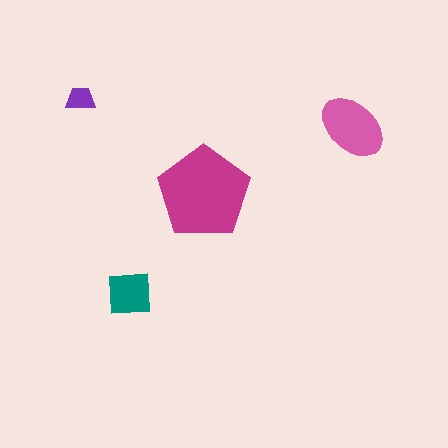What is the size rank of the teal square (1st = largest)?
3rd.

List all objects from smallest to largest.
The purple trapezoid, the teal square, the pink ellipse, the magenta pentagon.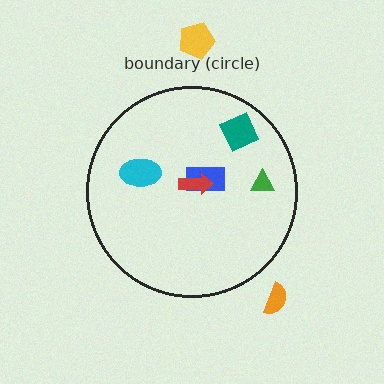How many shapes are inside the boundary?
5 inside, 2 outside.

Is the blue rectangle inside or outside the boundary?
Inside.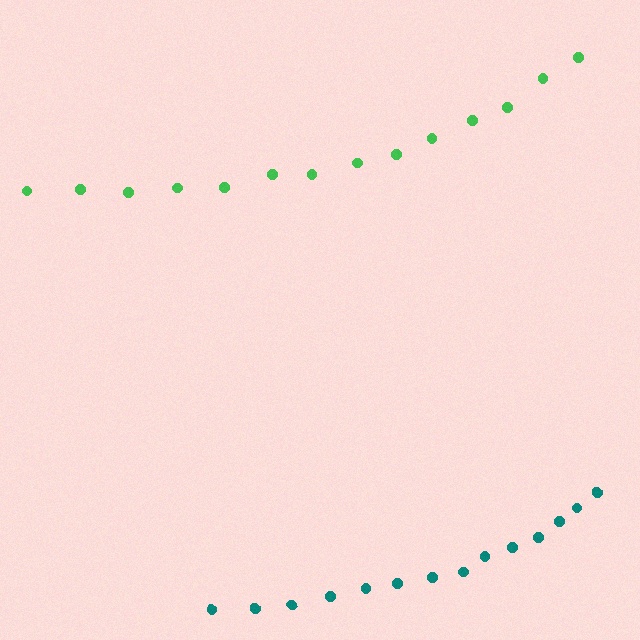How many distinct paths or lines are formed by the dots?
There are 2 distinct paths.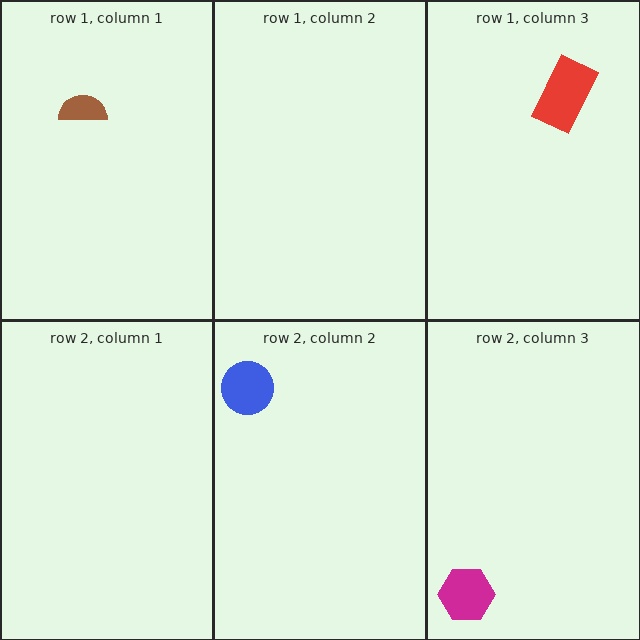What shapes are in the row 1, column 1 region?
The brown semicircle.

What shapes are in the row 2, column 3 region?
The magenta hexagon.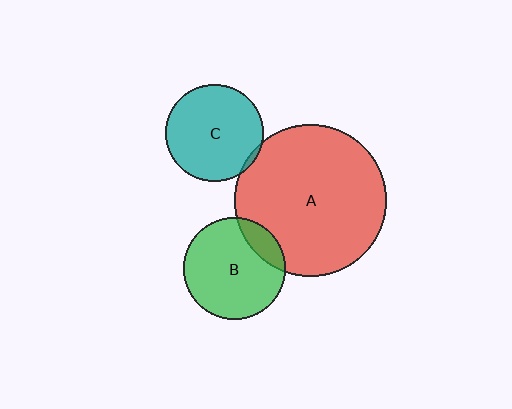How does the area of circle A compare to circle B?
Approximately 2.2 times.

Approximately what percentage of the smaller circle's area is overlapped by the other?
Approximately 15%.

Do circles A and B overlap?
Yes.